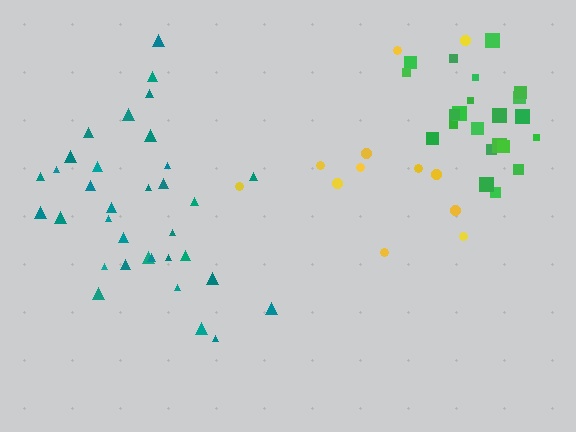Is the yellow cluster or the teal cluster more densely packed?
Teal.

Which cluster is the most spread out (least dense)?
Yellow.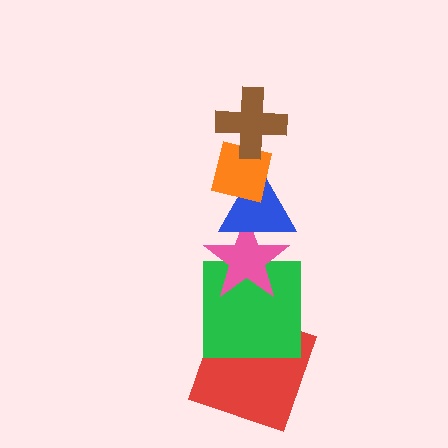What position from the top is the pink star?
The pink star is 4th from the top.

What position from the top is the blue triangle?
The blue triangle is 3rd from the top.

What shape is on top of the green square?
The pink star is on top of the green square.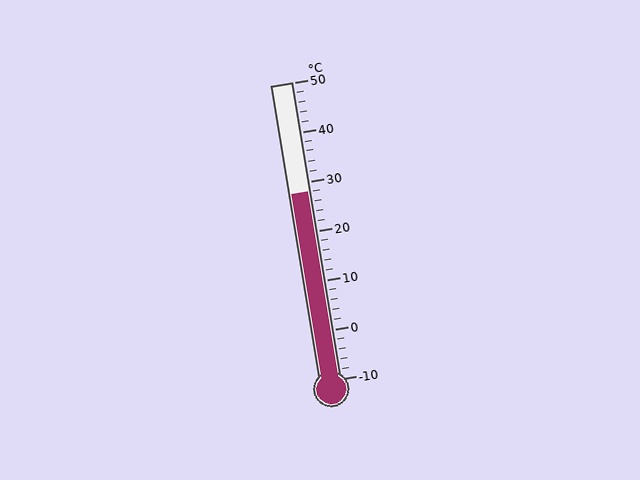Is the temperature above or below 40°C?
The temperature is below 40°C.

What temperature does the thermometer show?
The thermometer shows approximately 28°C.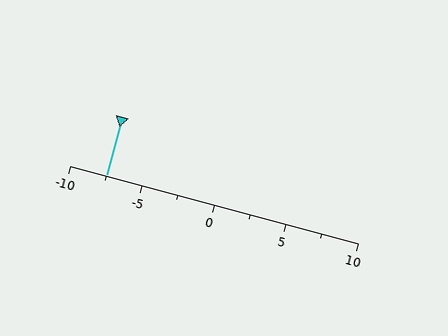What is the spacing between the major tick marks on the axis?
The major ticks are spaced 5 apart.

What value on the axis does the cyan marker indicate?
The marker indicates approximately -7.5.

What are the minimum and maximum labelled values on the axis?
The axis runs from -10 to 10.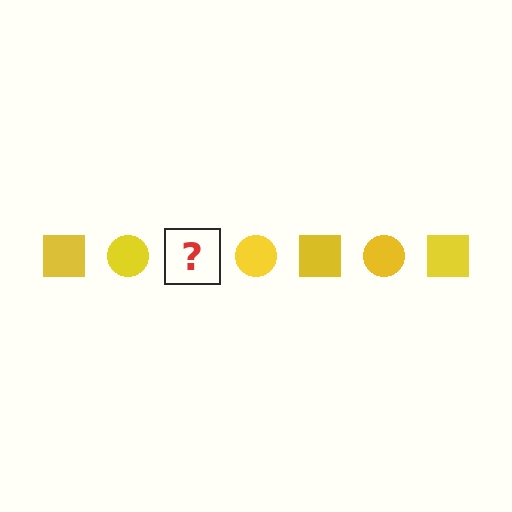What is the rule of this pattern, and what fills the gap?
The rule is that the pattern cycles through square, circle shapes in yellow. The gap should be filled with a yellow square.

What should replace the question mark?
The question mark should be replaced with a yellow square.